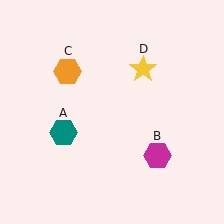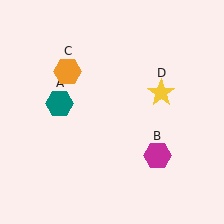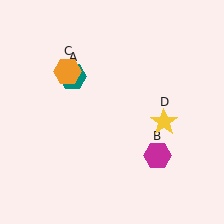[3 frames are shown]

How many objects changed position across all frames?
2 objects changed position: teal hexagon (object A), yellow star (object D).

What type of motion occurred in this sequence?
The teal hexagon (object A), yellow star (object D) rotated clockwise around the center of the scene.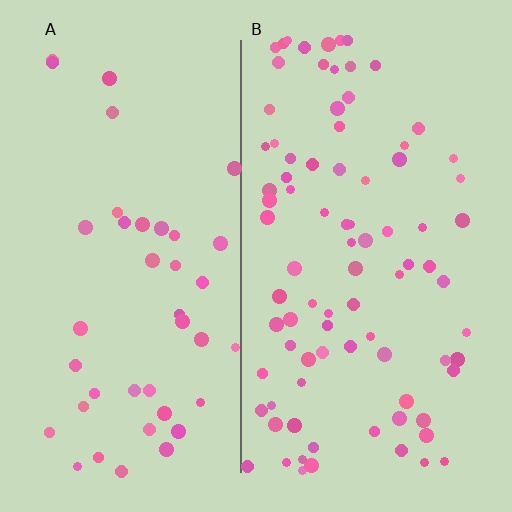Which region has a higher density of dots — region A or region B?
B (the right).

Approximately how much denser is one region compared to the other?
Approximately 2.1× — region B over region A.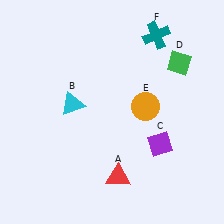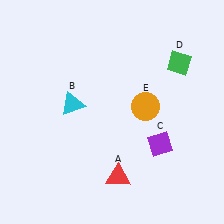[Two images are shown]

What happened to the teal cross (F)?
The teal cross (F) was removed in Image 2. It was in the top-right area of Image 1.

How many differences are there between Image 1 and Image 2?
There is 1 difference between the two images.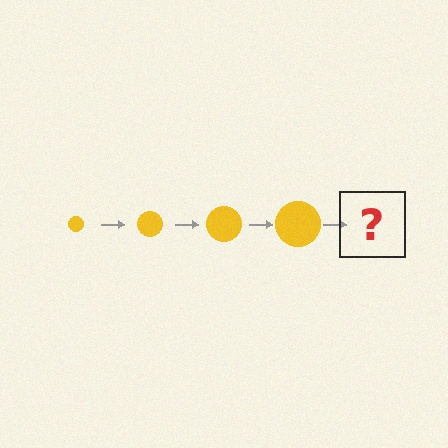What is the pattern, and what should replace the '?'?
The pattern is that the circle gets progressively larger each step. The '?' should be a yellow circle, larger than the previous one.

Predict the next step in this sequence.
The next step is a yellow circle, larger than the previous one.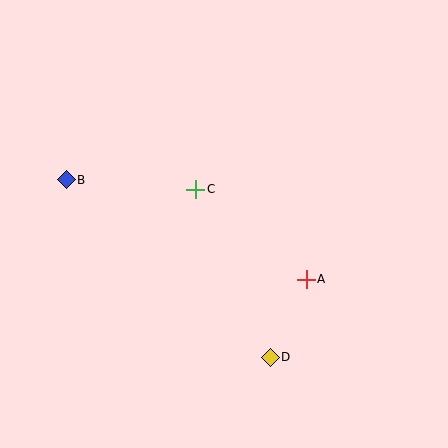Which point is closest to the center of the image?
Point C at (196, 189) is closest to the center.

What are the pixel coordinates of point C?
Point C is at (196, 189).